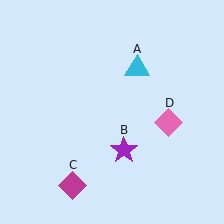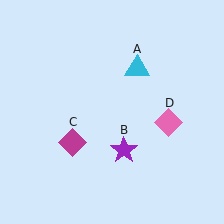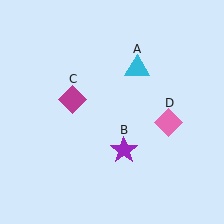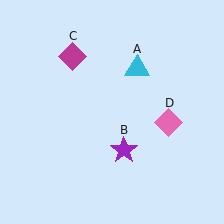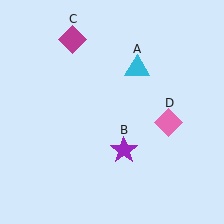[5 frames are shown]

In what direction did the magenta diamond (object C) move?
The magenta diamond (object C) moved up.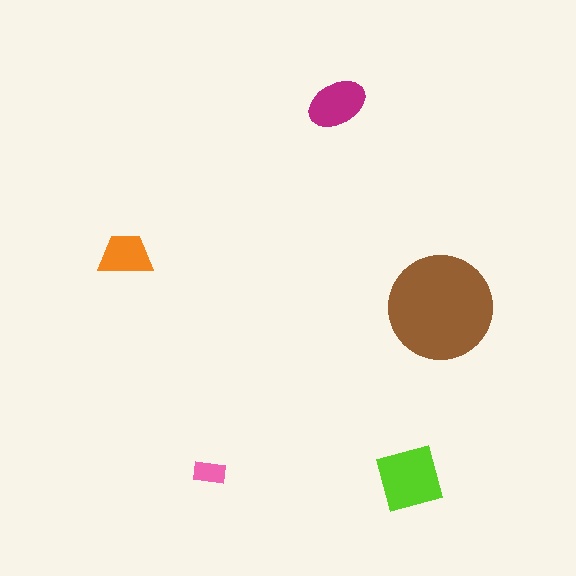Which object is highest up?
The magenta ellipse is topmost.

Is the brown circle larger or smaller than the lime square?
Larger.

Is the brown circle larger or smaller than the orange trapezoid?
Larger.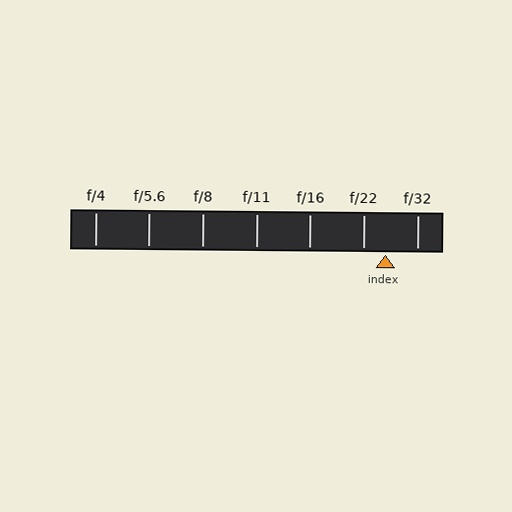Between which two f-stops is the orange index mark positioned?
The index mark is between f/22 and f/32.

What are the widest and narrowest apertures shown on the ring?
The widest aperture shown is f/4 and the narrowest is f/32.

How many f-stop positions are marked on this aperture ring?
There are 7 f-stop positions marked.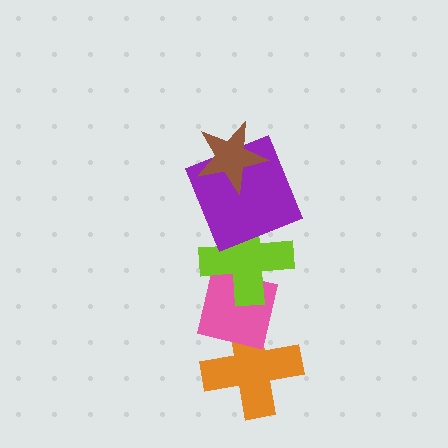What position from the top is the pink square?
The pink square is 4th from the top.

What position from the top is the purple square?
The purple square is 2nd from the top.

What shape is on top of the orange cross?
The pink square is on top of the orange cross.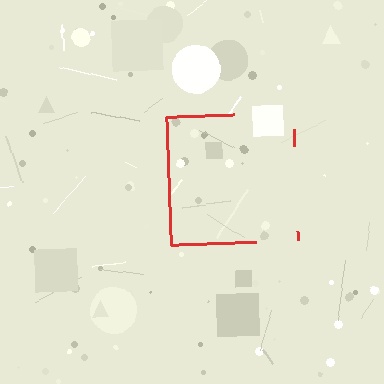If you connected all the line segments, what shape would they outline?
They would outline a square.